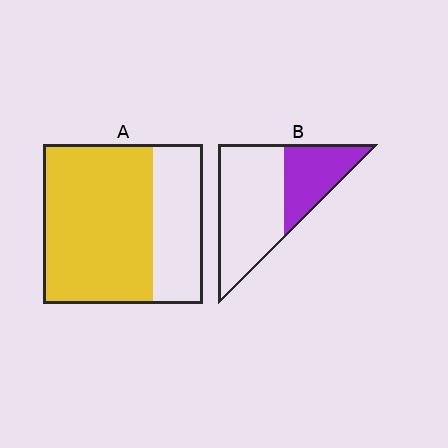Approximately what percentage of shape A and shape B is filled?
A is approximately 70% and B is approximately 35%.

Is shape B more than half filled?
No.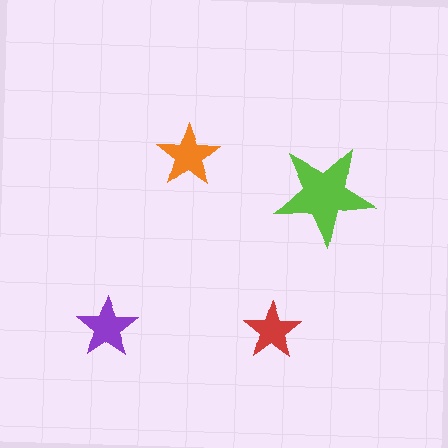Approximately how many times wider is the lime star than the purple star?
About 1.5 times wider.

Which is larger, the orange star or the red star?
The orange one.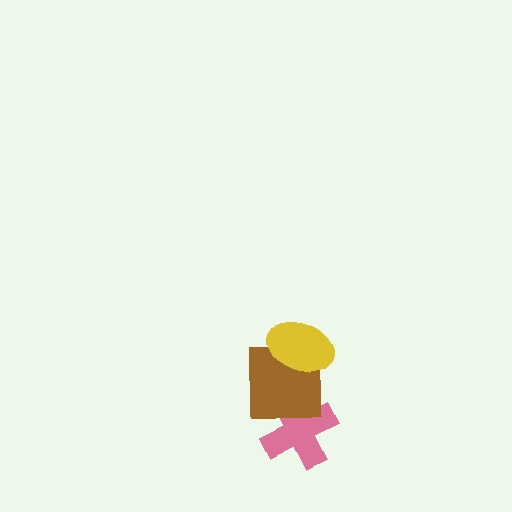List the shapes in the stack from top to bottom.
From top to bottom: the yellow ellipse, the brown square, the pink cross.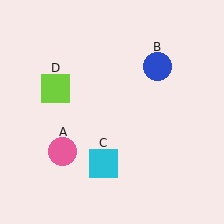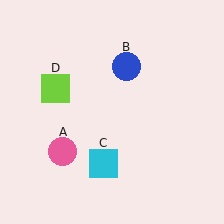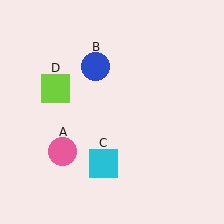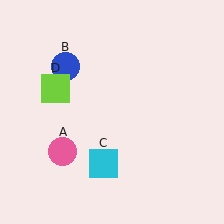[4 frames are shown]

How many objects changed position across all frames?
1 object changed position: blue circle (object B).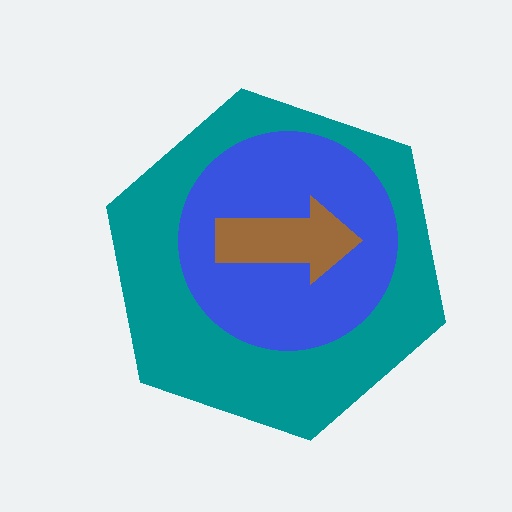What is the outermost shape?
The teal hexagon.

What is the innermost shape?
The brown arrow.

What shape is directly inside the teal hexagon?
The blue circle.